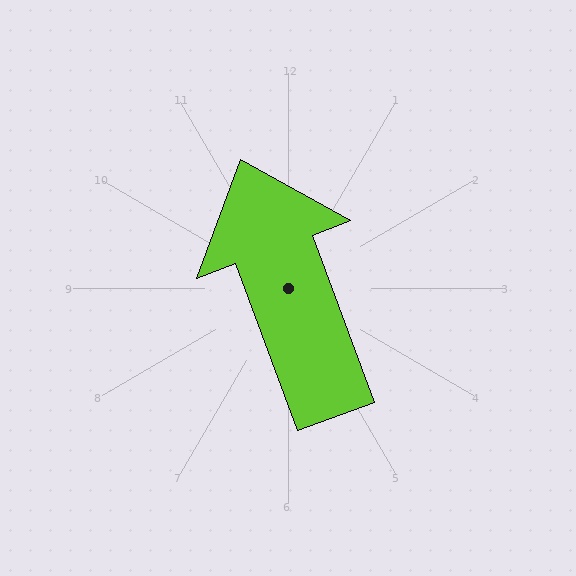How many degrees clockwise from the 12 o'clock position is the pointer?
Approximately 340 degrees.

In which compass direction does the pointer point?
North.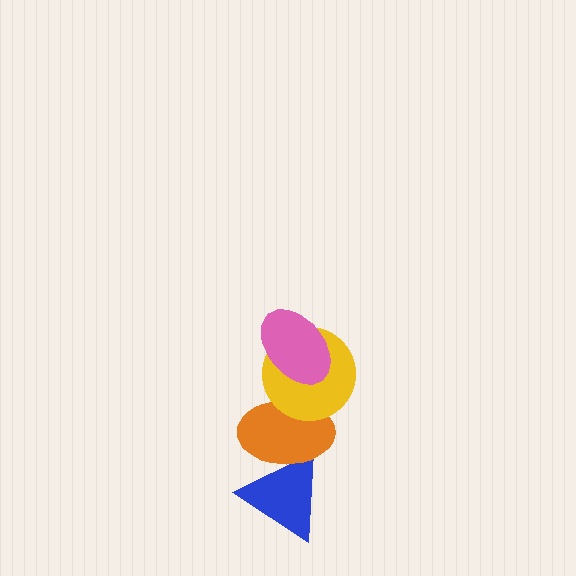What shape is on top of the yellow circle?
The pink ellipse is on top of the yellow circle.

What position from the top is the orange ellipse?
The orange ellipse is 3rd from the top.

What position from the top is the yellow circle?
The yellow circle is 2nd from the top.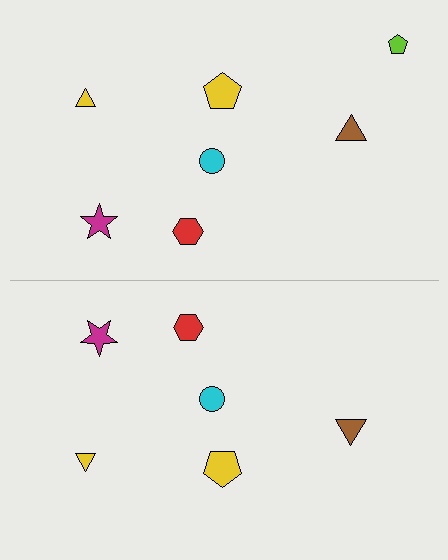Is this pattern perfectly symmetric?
No, the pattern is not perfectly symmetric. A lime pentagon is missing from the bottom side.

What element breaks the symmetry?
A lime pentagon is missing from the bottom side.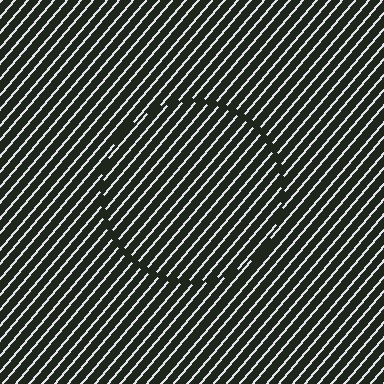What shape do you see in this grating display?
An illusory circle. The interior of the shape contains the same grating, shifted by half a period — the contour is defined by the phase discontinuity where line-ends from the inner and outer gratings abut.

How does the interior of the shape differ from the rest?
The interior of the shape contains the same grating, shifted by half a period — the contour is defined by the phase discontinuity where line-ends from the inner and outer gratings abut.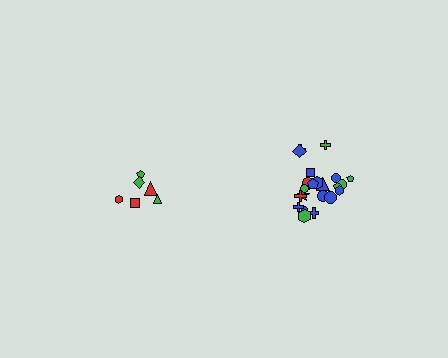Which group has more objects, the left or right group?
The right group.